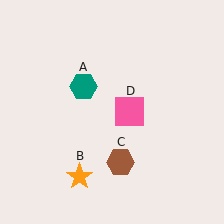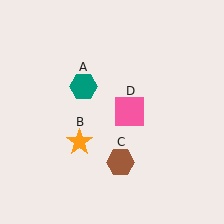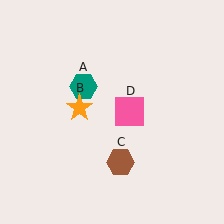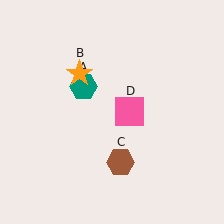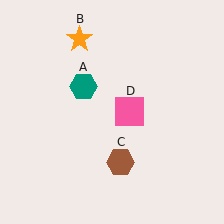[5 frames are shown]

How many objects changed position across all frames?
1 object changed position: orange star (object B).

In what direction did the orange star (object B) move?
The orange star (object B) moved up.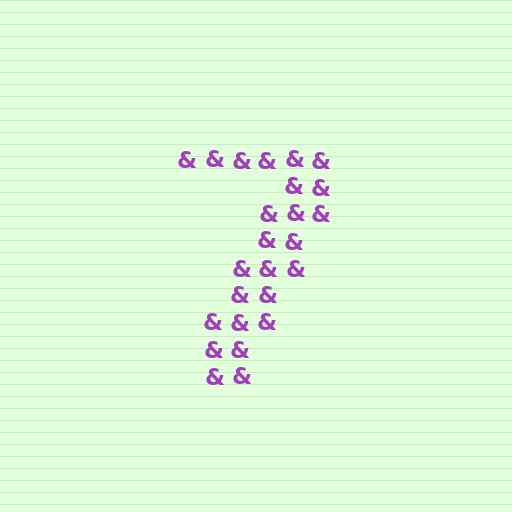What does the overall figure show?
The overall figure shows the digit 7.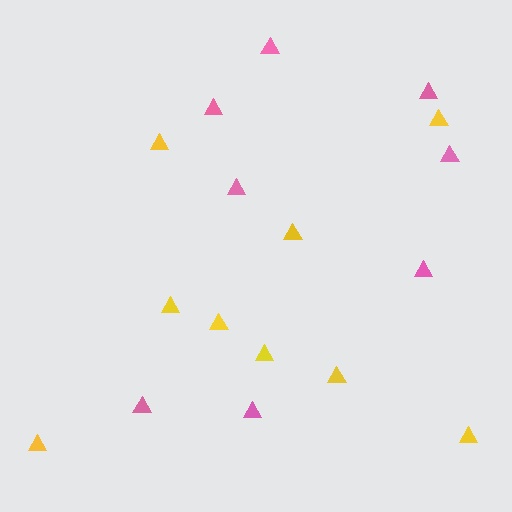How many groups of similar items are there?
There are 2 groups: one group of pink triangles (8) and one group of yellow triangles (9).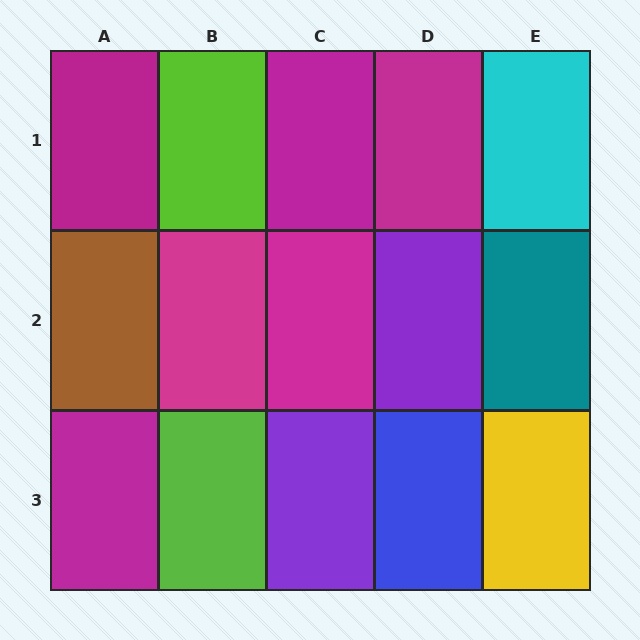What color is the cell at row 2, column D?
Purple.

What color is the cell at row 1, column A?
Magenta.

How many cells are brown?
1 cell is brown.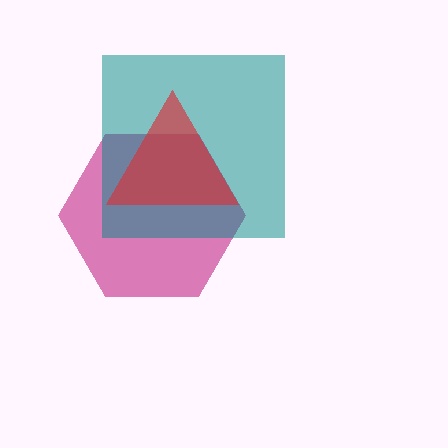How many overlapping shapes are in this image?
There are 3 overlapping shapes in the image.